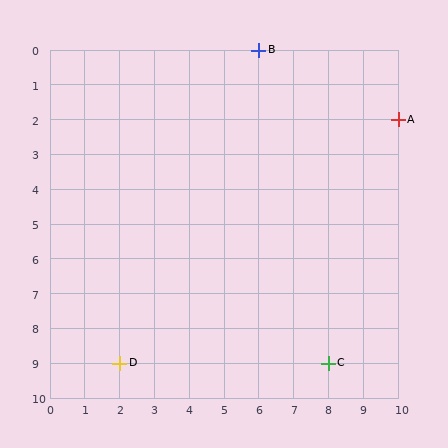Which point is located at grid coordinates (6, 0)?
Point B is at (6, 0).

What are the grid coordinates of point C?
Point C is at grid coordinates (8, 9).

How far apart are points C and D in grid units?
Points C and D are 6 columns apart.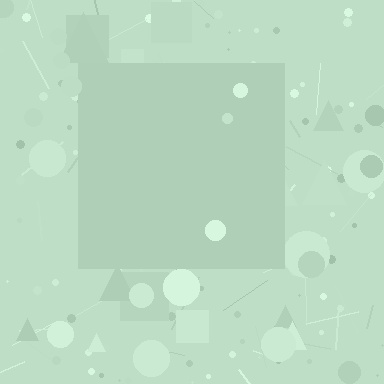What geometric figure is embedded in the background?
A square is embedded in the background.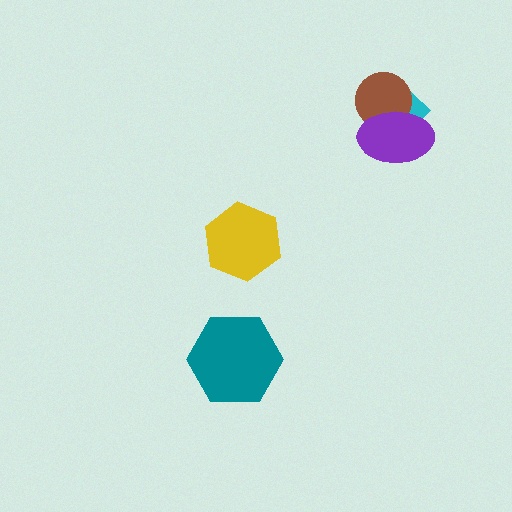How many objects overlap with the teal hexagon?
0 objects overlap with the teal hexagon.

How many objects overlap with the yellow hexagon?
0 objects overlap with the yellow hexagon.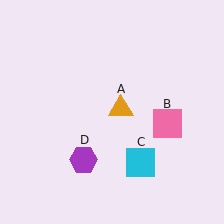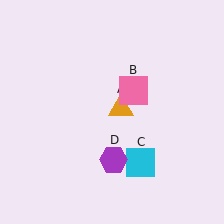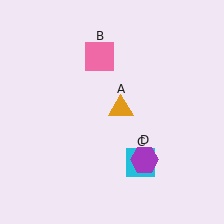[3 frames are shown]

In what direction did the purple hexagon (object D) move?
The purple hexagon (object D) moved right.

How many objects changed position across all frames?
2 objects changed position: pink square (object B), purple hexagon (object D).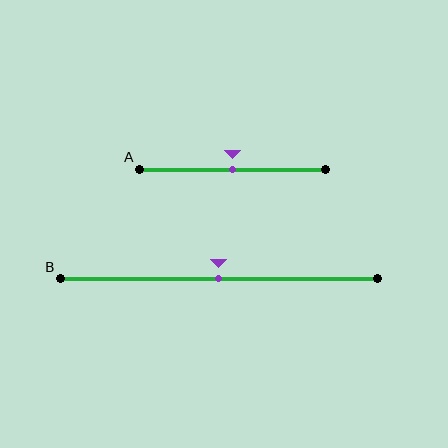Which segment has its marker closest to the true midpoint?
Segment A has its marker closest to the true midpoint.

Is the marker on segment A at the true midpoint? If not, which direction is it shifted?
Yes, the marker on segment A is at the true midpoint.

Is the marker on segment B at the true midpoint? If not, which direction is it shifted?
Yes, the marker on segment B is at the true midpoint.